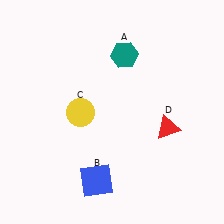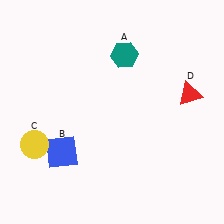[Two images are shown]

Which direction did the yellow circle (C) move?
The yellow circle (C) moved left.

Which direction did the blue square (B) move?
The blue square (B) moved left.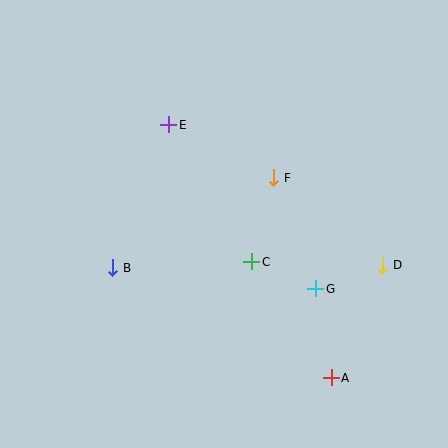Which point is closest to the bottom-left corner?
Point B is closest to the bottom-left corner.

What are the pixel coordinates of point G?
Point G is at (316, 289).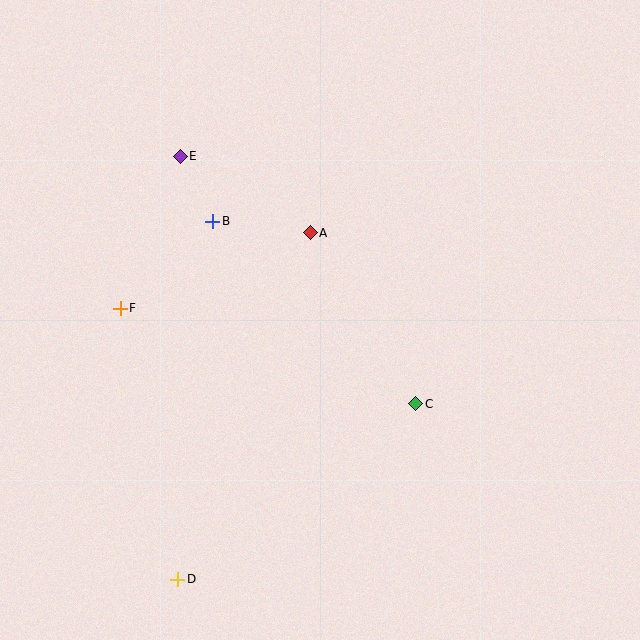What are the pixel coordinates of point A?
Point A is at (310, 233).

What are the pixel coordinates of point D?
Point D is at (178, 579).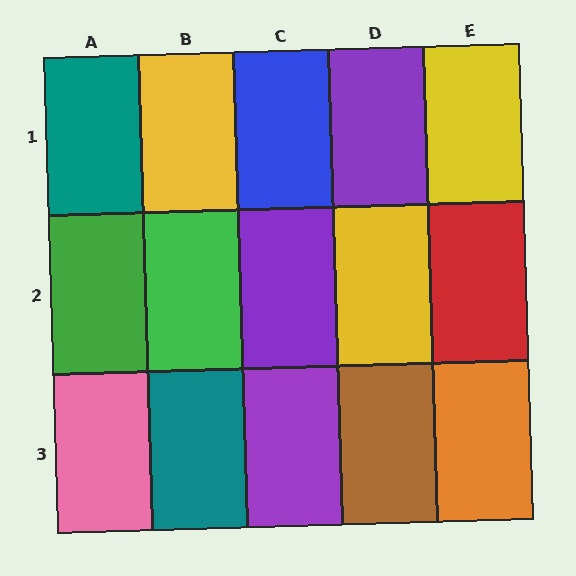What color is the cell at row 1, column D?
Purple.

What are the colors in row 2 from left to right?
Green, green, purple, yellow, red.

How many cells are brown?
1 cell is brown.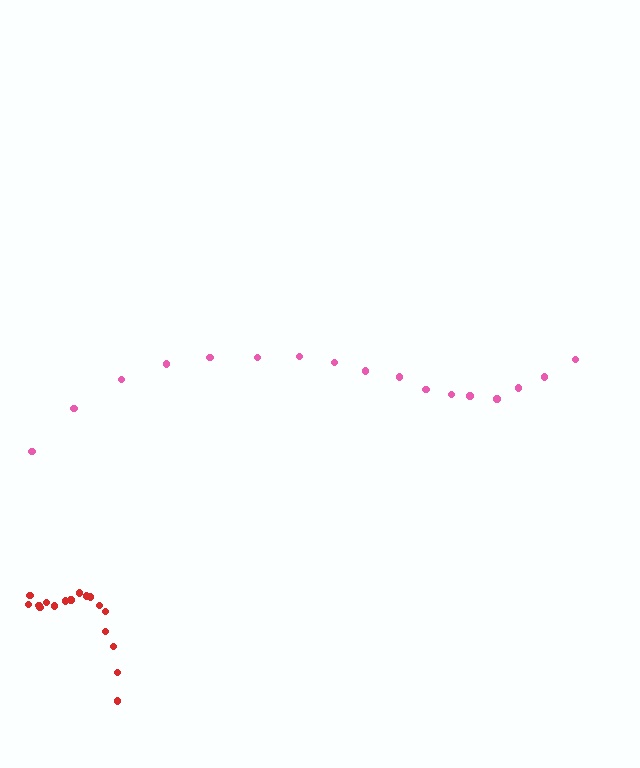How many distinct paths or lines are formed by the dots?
There are 2 distinct paths.